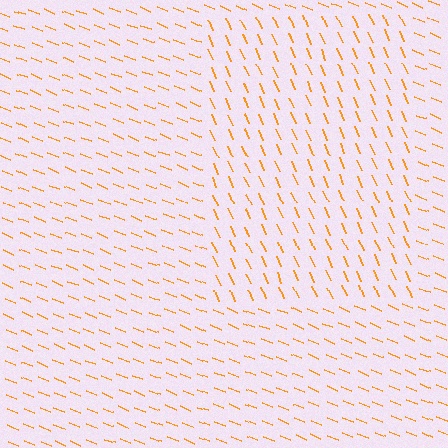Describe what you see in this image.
The image is filled with small orange line segments. A rectangle region in the image has lines oriented differently from the surrounding lines, creating a visible texture boundary.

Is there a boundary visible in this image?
Yes, there is a texture boundary formed by a change in line orientation.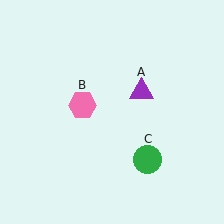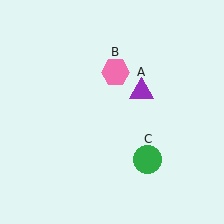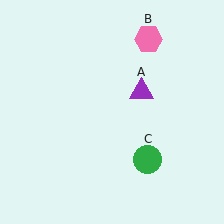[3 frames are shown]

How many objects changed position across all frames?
1 object changed position: pink hexagon (object B).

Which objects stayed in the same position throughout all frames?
Purple triangle (object A) and green circle (object C) remained stationary.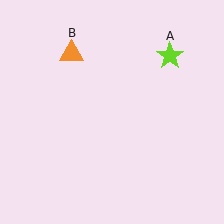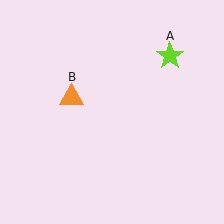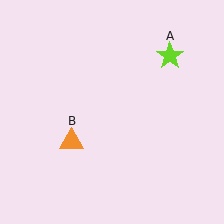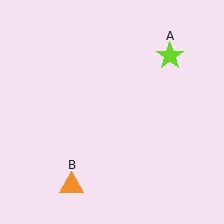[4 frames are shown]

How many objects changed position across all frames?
1 object changed position: orange triangle (object B).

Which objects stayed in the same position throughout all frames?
Lime star (object A) remained stationary.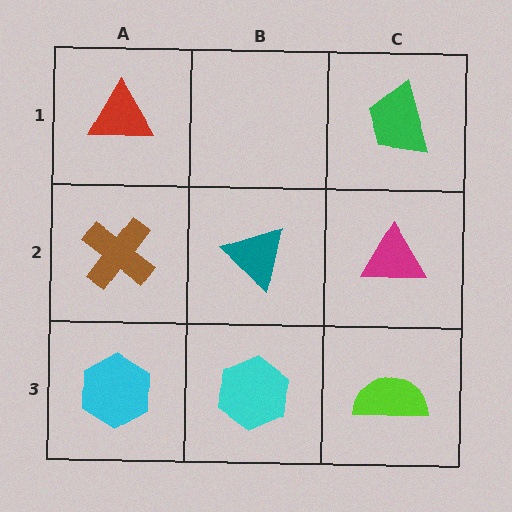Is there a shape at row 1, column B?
No, that cell is empty.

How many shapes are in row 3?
3 shapes.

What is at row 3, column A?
A cyan hexagon.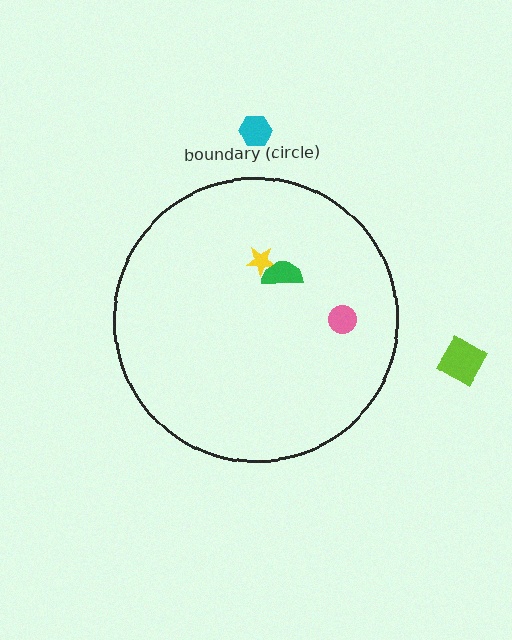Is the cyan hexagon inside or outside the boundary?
Outside.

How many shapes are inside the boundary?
3 inside, 2 outside.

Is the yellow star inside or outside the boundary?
Inside.